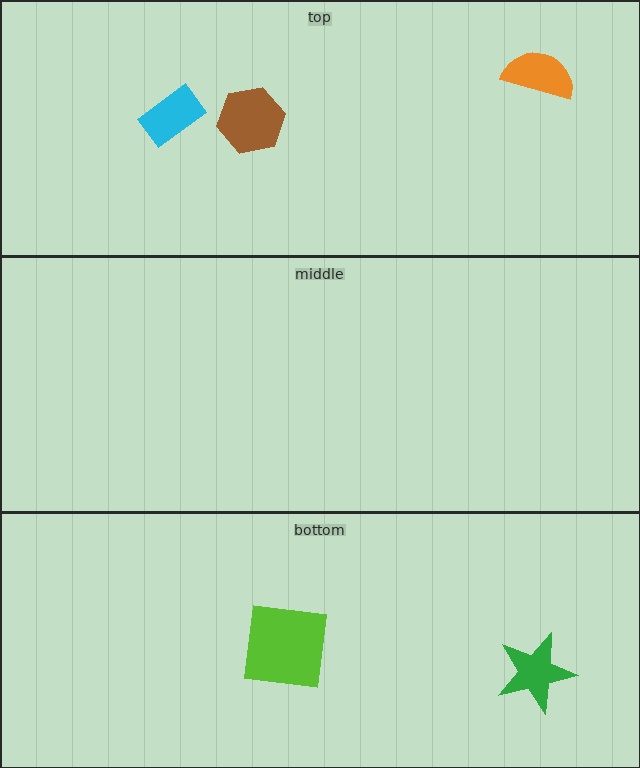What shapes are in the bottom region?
The green star, the lime square.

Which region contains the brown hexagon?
The top region.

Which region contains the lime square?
The bottom region.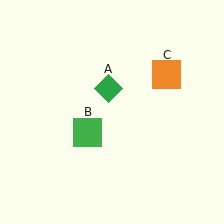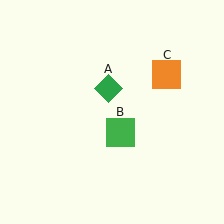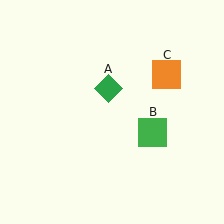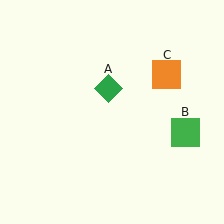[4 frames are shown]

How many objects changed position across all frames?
1 object changed position: green square (object B).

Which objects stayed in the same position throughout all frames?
Green diamond (object A) and orange square (object C) remained stationary.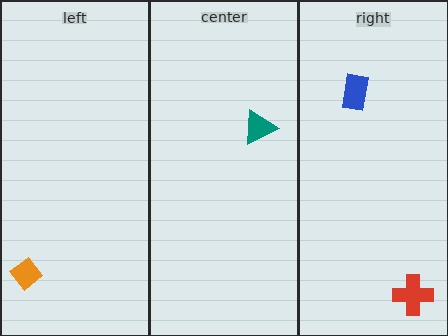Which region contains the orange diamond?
The left region.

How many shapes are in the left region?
1.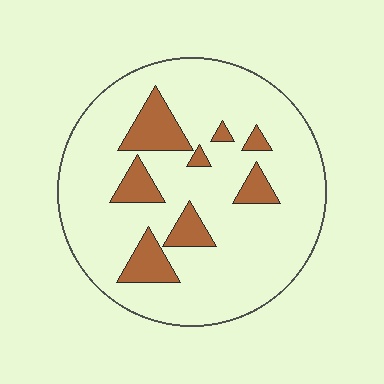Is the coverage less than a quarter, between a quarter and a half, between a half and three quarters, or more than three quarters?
Less than a quarter.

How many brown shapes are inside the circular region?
8.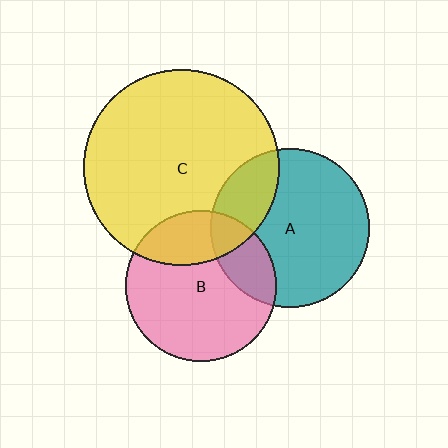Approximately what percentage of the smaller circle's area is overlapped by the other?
Approximately 25%.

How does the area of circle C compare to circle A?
Approximately 1.5 times.